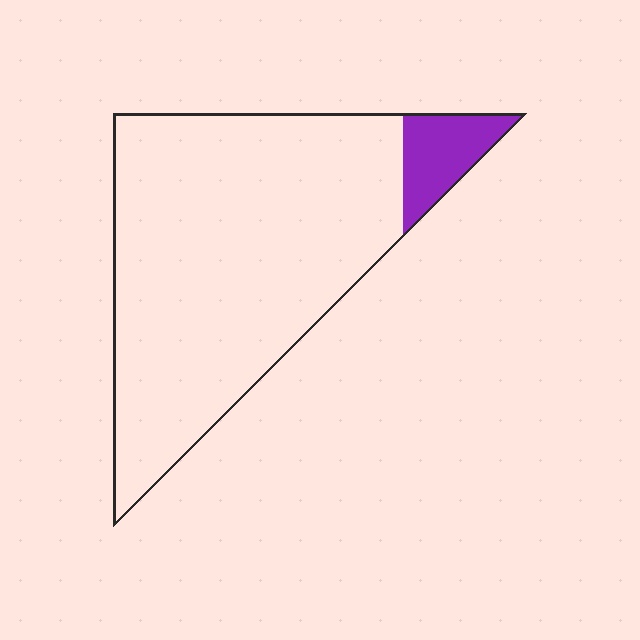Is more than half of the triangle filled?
No.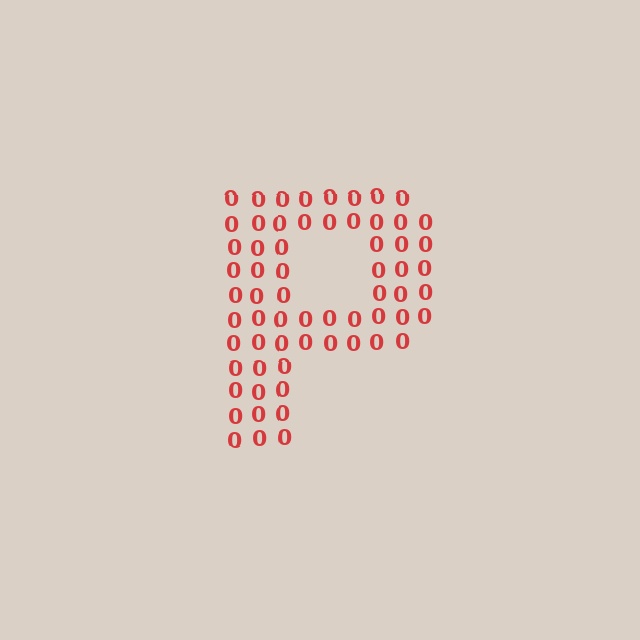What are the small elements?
The small elements are digit 0's.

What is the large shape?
The large shape is the letter P.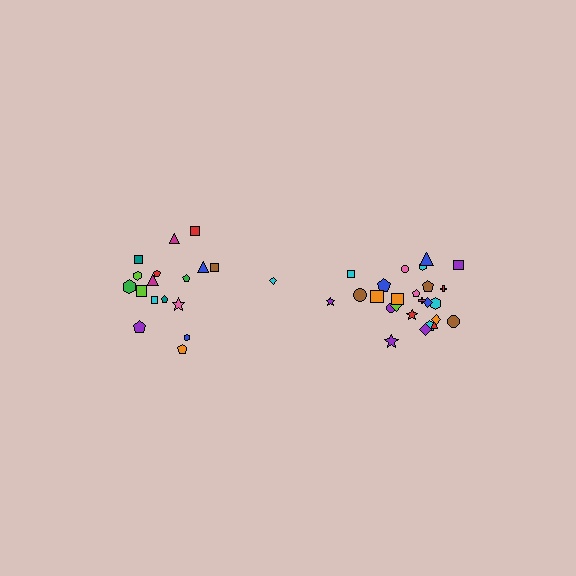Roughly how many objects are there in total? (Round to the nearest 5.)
Roughly 45 objects in total.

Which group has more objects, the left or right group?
The right group.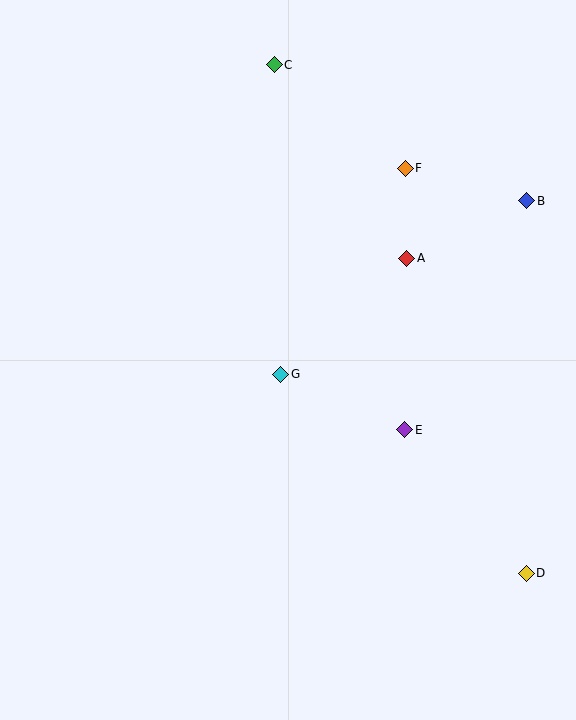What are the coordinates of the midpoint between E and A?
The midpoint between E and A is at (406, 344).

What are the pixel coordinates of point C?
Point C is at (274, 65).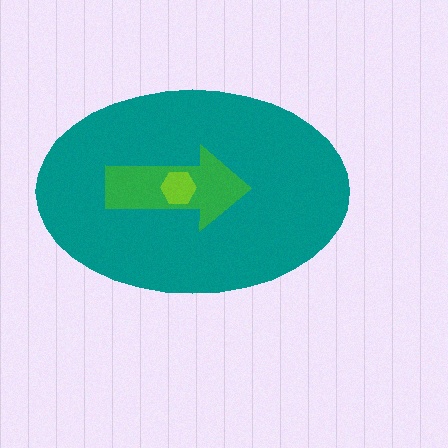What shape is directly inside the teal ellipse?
The green arrow.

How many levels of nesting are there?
3.